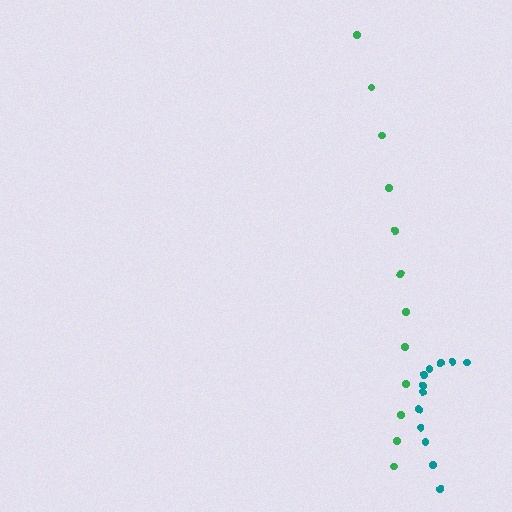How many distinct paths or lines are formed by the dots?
There are 2 distinct paths.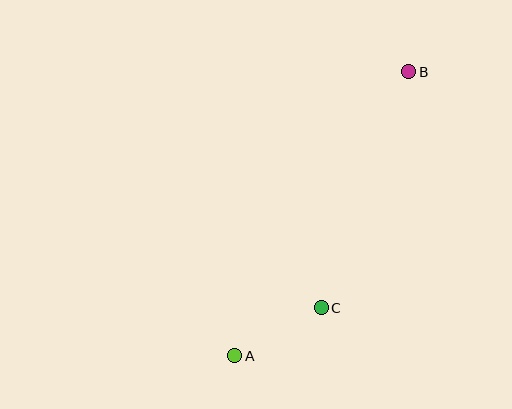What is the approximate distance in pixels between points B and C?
The distance between B and C is approximately 251 pixels.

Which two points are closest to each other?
Points A and C are closest to each other.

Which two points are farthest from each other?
Points A and B are farthest from each other.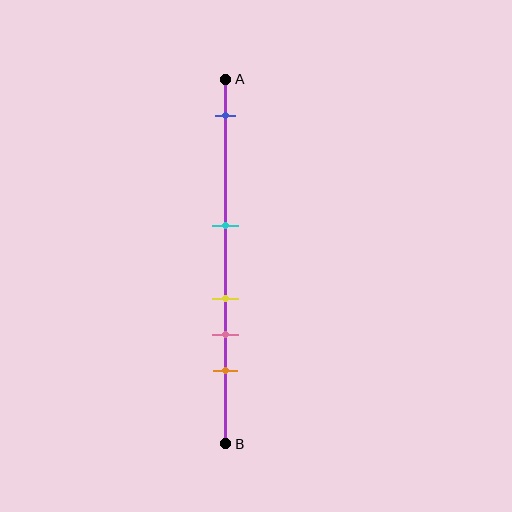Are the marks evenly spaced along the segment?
No, the marks are not evenly spaced.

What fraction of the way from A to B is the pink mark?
The pink mark is approximately 70% (0.7) of the way from A to B.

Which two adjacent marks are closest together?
The yellow and pink marks are the closest adjacent pair.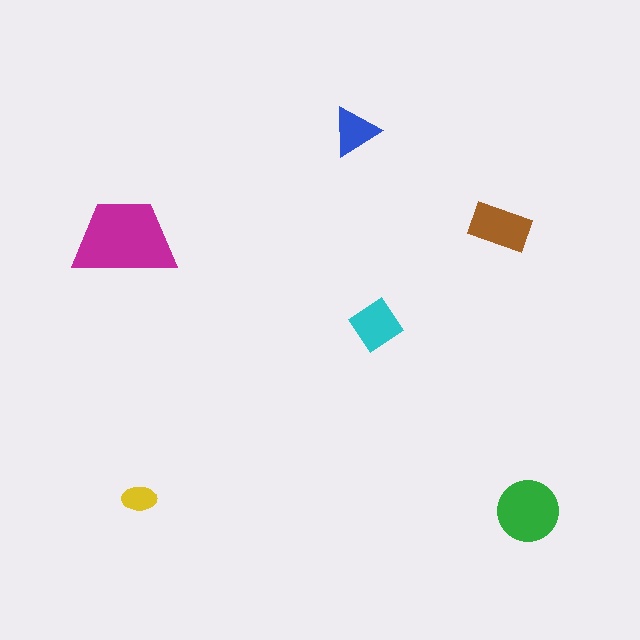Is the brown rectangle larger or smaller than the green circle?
Smaller.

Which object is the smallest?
The yellow ellipse.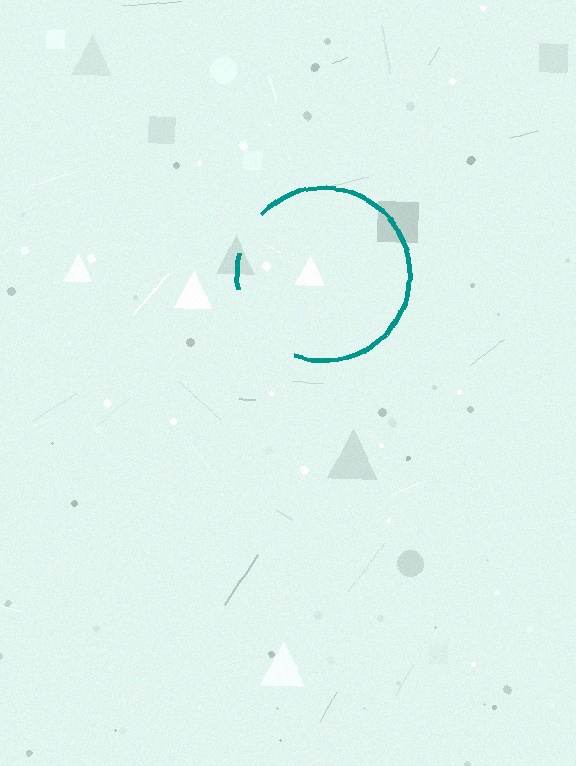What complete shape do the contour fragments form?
The contour fragments form a circle.